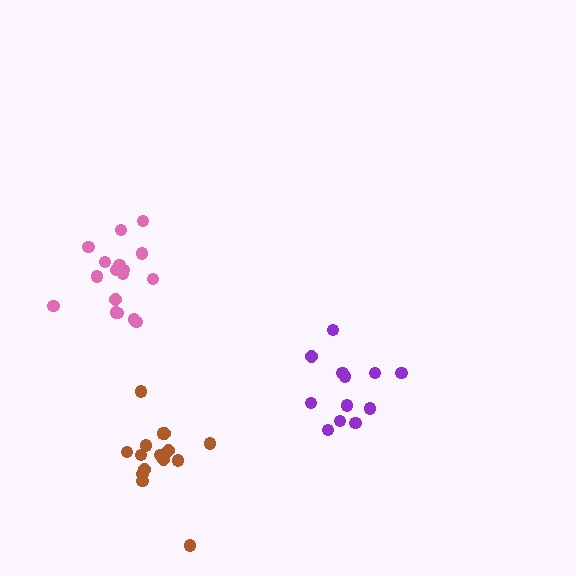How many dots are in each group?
Group 1: 12 dots, Group 2: 17 dots, Group 3: 15 dots (44 total).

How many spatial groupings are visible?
There are 3 spatial groupings.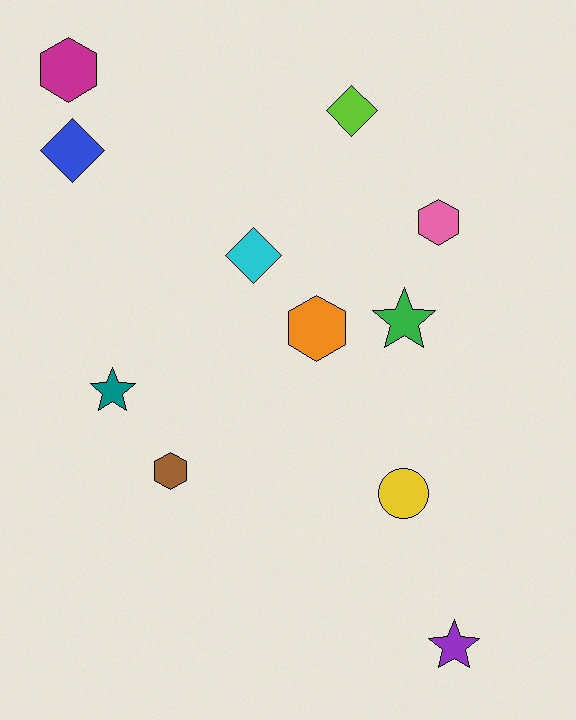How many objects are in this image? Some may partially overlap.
There are 11 objects.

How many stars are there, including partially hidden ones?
There are 3 stars.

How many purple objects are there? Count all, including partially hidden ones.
There is 1 purple object.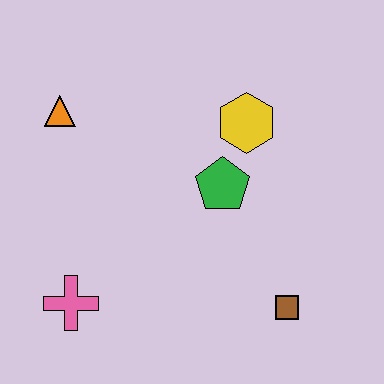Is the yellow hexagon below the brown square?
No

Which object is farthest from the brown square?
The orange triangle is farthest from the brown square.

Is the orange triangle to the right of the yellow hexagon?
No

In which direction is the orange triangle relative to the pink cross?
The orange triangle is above the pink cross.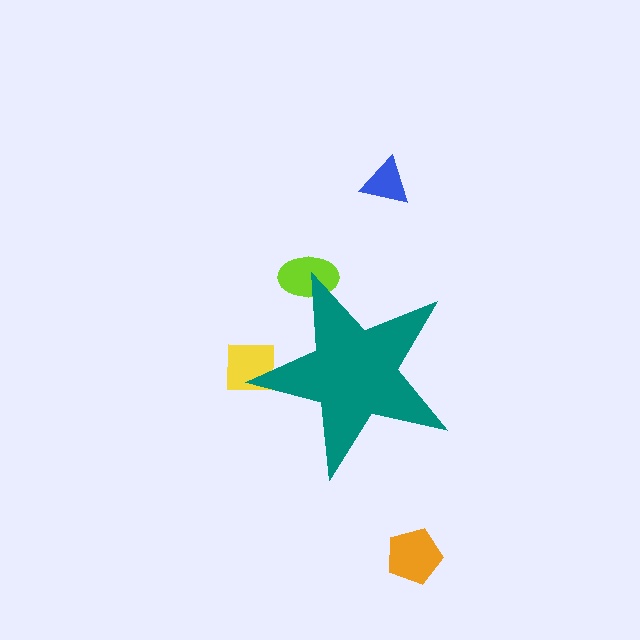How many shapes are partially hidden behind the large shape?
2 shapes are partially hidden.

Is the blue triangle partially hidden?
No, the blue triangle is fully visible.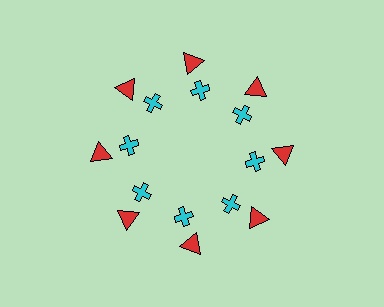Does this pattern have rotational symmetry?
Yes, this pattern has 8-fold rotational symmetry. It looks the same after rotating 45 degrees around the center.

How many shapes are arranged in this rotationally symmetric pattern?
There are 16 shapes, arranged in 8 groups of 2.